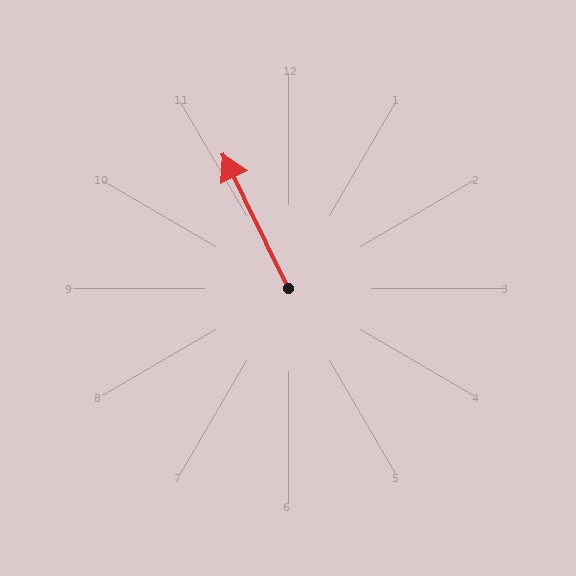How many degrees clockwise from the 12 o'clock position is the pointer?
Approximately 334 degrees.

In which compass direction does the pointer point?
Northwest.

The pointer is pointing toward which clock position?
Roughly 11 o'clock.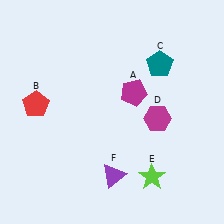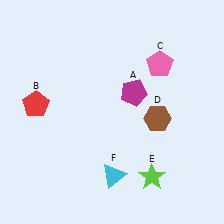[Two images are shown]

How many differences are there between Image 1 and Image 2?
There are 3 differences between the two images.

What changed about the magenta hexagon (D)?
In Image 1, D is magenta. In Image 2, it changed to brown.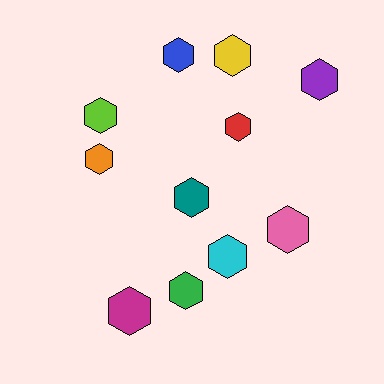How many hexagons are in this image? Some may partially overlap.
There are 11 hexagons.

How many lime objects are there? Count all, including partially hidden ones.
There is 1 lime object.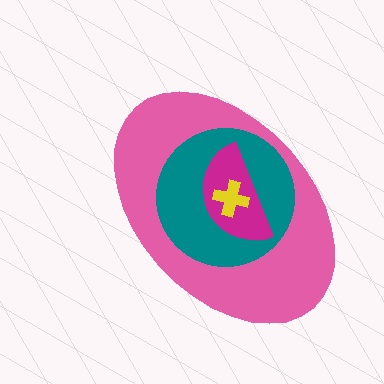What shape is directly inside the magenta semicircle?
The yellow cross.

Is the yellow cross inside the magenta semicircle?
Yes.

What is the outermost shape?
The pink ellipse.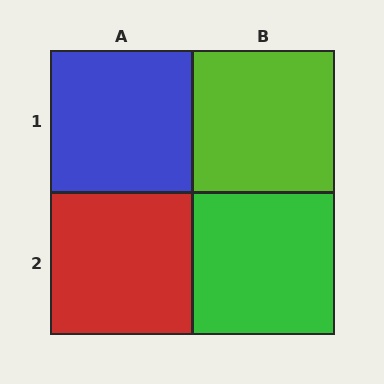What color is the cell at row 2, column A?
Red.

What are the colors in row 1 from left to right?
Blue, lime.